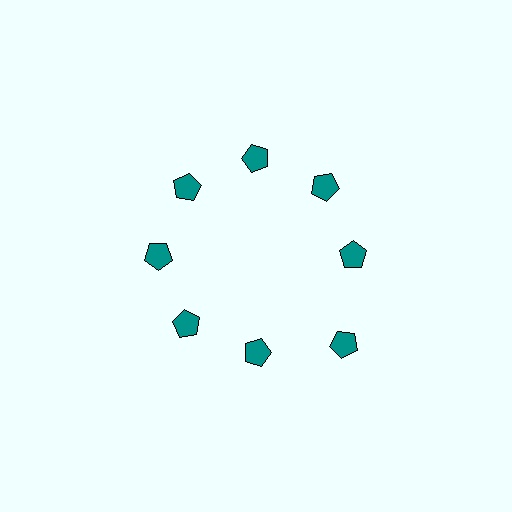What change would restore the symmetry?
The symmetry would be restored by moving it inward, back onto the ring so that all 8 pentagons sit at equal angles and equal distance from the center.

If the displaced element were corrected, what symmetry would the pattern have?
It would have 8-fold rotational symmetry — the pattern would map onto itself every 45 degrees.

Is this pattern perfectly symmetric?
No. The 8 teal pentagons are arranged in a ring, but one element near the 4 o'clock position is pushed outward from the center, breaking the 8-fold rotational symmetry.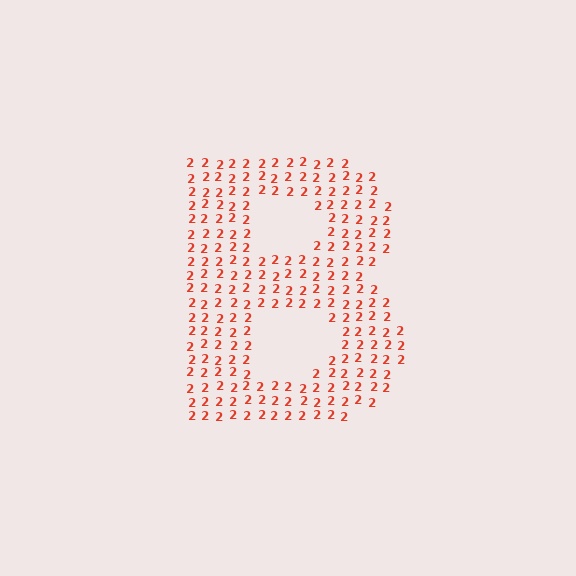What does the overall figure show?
The overall figure shows the letter B.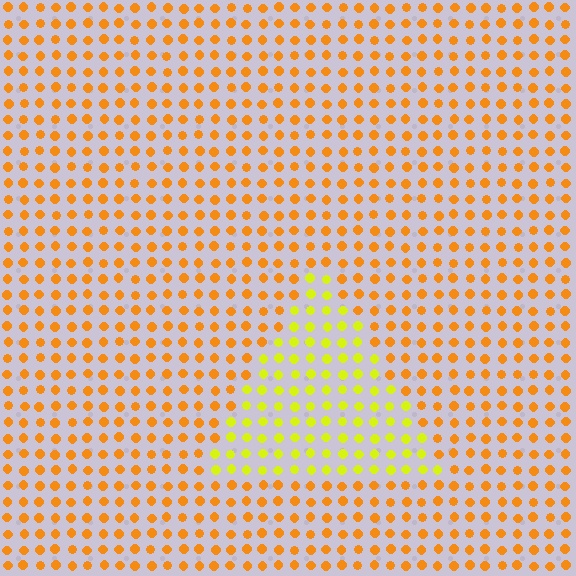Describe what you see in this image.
The image is filled with small orange elements in a uniform arrangement. A triangle-shaped region is visible where the elements are tinted to a slightly different hue, forming a subtle color boundary.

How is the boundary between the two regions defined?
The boundary is defined purely by a slight shift in hue (about 36 degrees). Spacing, size, and orientation are identical on both sides.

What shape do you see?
I see a triangle.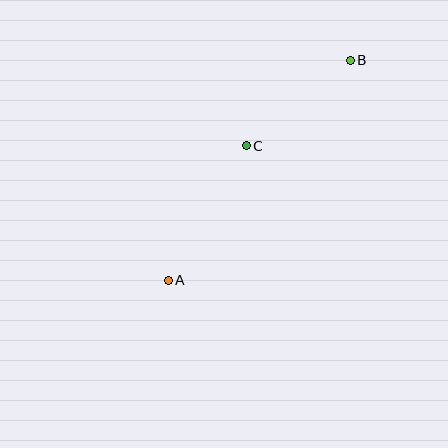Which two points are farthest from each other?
Points A and B are farthest from each other.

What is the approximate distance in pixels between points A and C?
The distance between A and C is approximately 155 pixels.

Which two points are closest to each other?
Points B and C are closest to each other.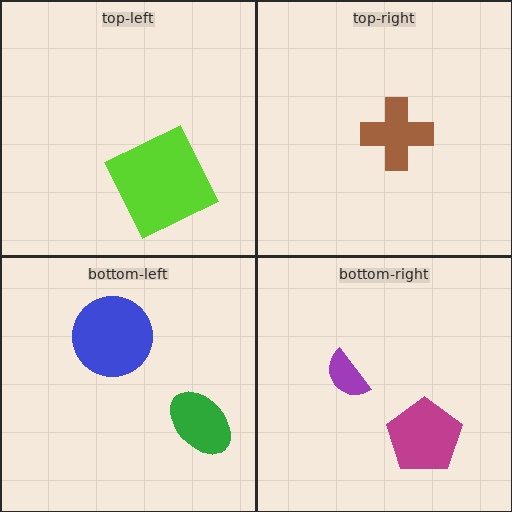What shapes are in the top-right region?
The brown cross.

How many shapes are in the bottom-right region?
2.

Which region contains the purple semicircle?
The bottom-right region.